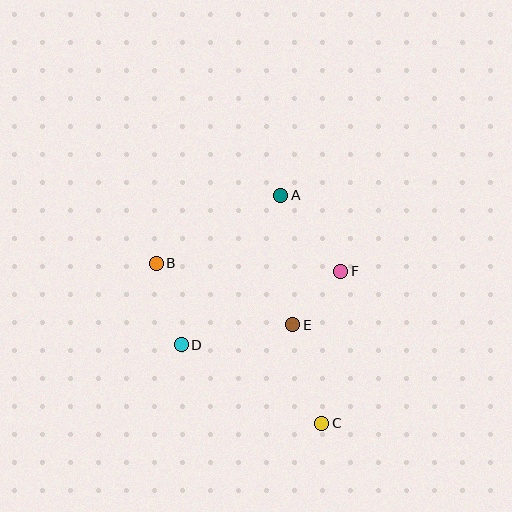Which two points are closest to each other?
Points E and F are closest to each other.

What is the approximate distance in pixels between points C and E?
The distance between C and E is approximately 103 pixels.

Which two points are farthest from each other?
Points A and C are farthest from each other.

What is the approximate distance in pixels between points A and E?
The distance between A and E is approximately 130 pixels.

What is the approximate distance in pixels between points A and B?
The distance between A and B is approximately 142 pixels.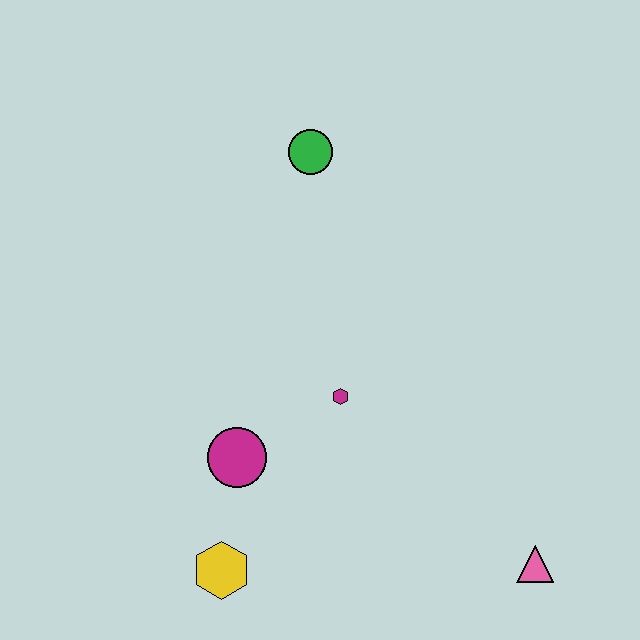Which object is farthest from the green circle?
The pink triangle is farthest from the green circle.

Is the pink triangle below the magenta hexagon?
Yes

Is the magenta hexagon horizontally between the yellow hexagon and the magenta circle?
No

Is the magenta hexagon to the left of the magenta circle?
No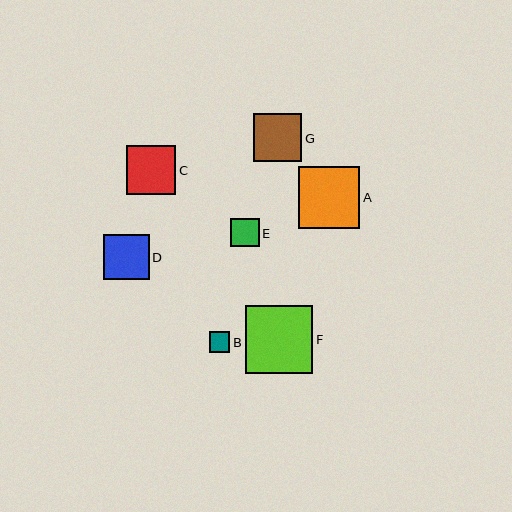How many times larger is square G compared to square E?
Square G is approximately 1.7 times the size of square E.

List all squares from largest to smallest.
From largest to smallest: F, A, C, G, D, E, B.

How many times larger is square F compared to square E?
Square F is approximately 2.4 times the size of square E.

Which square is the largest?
Square F is the largest with a size of approximately 68 pixels.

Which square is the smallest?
Square B is the smallest with a size of approximately 21 pixels.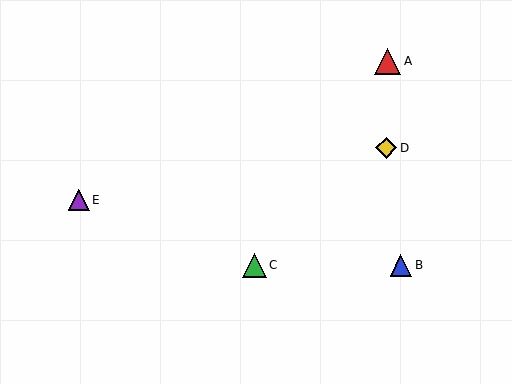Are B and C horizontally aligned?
Yes, both are at y≈265.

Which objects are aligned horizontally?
Objects B, C are aligned horizontally.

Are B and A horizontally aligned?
No, B is at y≈265 and A is at y≈61.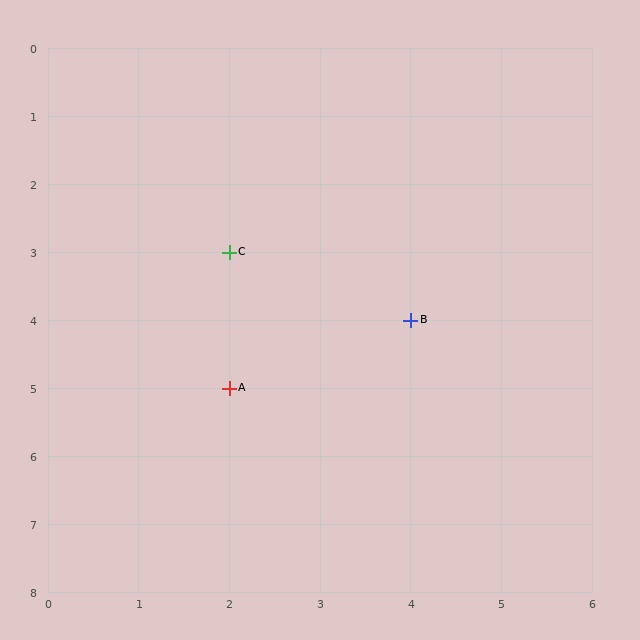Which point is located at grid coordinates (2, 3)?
Point C is at (2, 3).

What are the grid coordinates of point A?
Point A is at grid coordinates (2, 5).